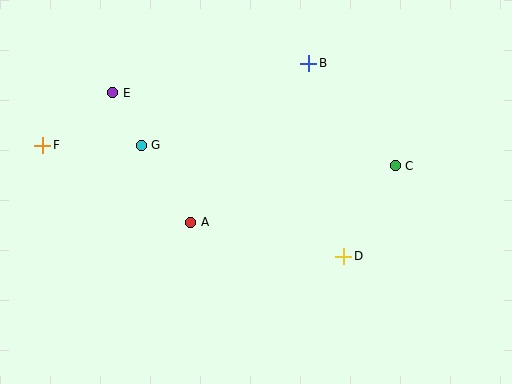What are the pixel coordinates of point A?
Point A is at (191, 222).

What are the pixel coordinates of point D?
Point D is at (344, 256).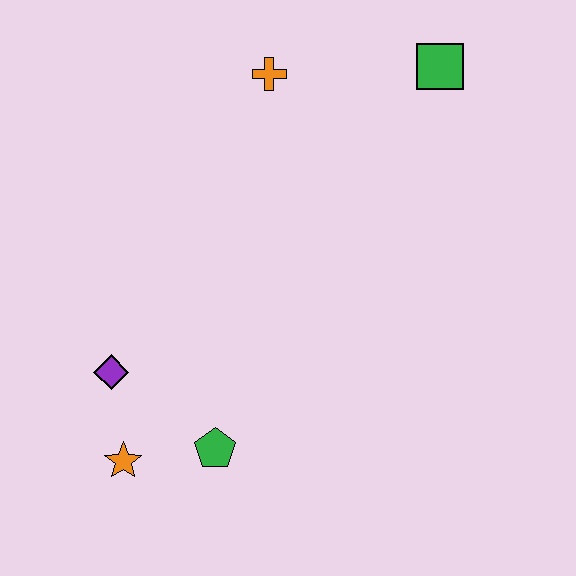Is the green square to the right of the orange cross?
Yes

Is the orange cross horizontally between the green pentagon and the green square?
Yes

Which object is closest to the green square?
The orange cross is closest to the green square.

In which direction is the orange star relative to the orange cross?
The orange star is below the orange cross.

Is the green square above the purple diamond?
Yes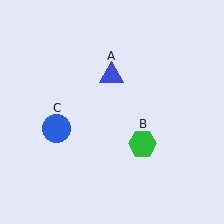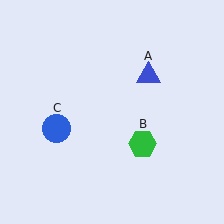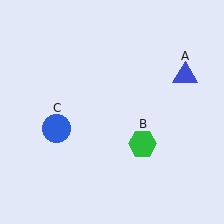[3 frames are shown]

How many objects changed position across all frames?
1 object changed position: blue triangle (object A).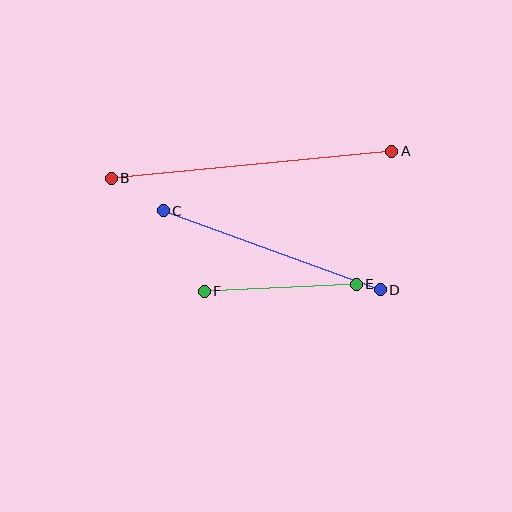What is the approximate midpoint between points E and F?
The midpoint is at approximately (280, 288) pixels.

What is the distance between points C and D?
The distance is approximately 231 pixels.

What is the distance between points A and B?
The distance is approximately 282 pixels.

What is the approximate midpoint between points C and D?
The midpoint is at approximately (272, 250) pixels.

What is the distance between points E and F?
The distance is approximately 152 pixels.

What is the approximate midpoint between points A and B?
The midpoint is at approximately (251, 165) pixels.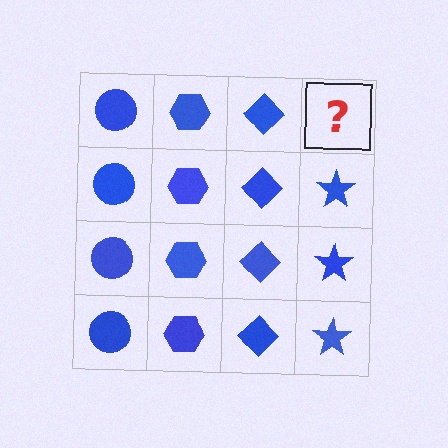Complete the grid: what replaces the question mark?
The question mark should be replaced with a blue star.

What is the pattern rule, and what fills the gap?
The rule is that each column has a consistent shape. The gap should be filled with a blue star.